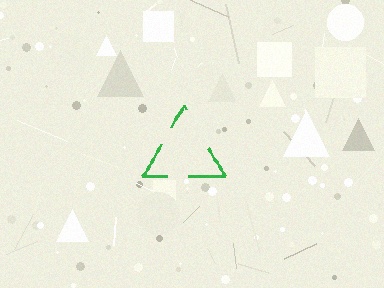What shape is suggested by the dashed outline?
The dashed outline suggests a triangle.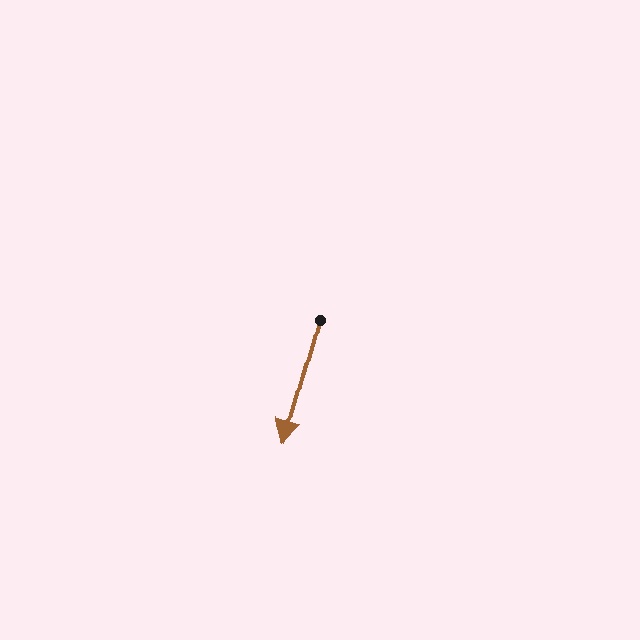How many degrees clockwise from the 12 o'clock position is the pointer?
Approximately 196 degrees.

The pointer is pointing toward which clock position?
Roughly 7 o'clock.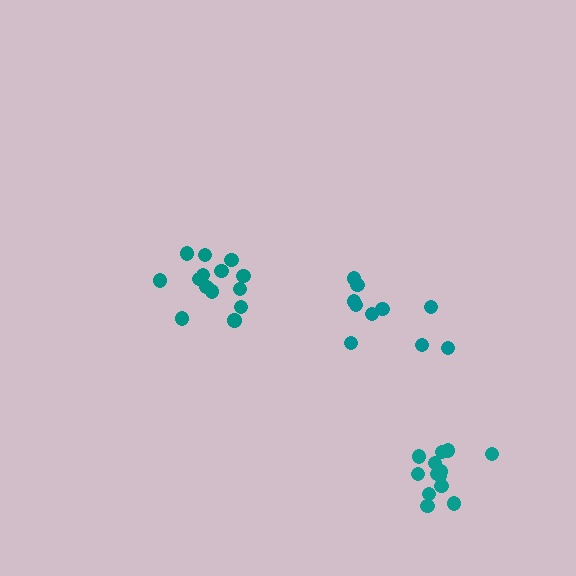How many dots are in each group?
Group 1: 14 dots, Group 2: 10 dots, Group 3: 13 dots (37 total).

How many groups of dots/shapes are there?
There are 3 groups.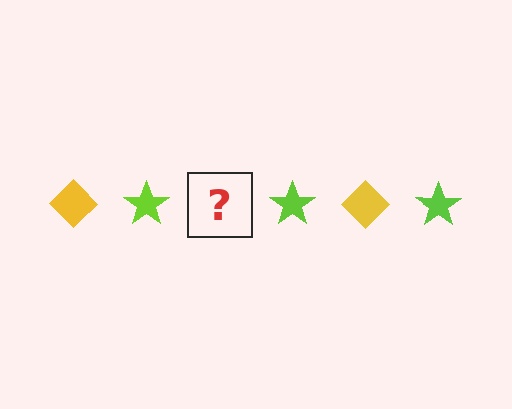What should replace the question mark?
The question mark should be replaced with a yellow diamond.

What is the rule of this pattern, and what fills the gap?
The rule is that the pattern alternates between yellow diamond and lime star. The gap should be filled with a yellow diamond.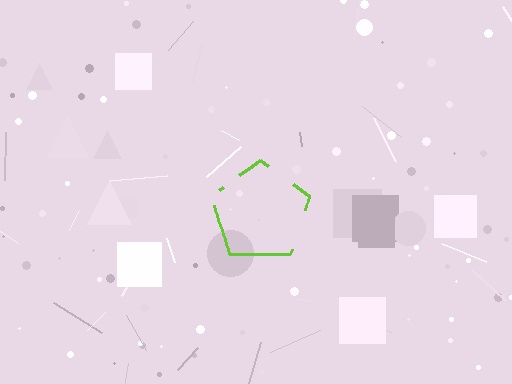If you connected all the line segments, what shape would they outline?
They would outline a pentagon.